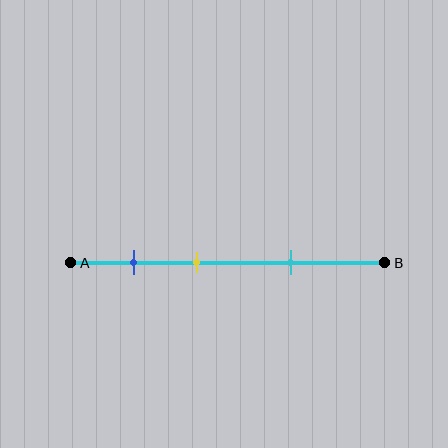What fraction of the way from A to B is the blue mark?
The blue mark is approximately 20% (0.2) of the way from A to B.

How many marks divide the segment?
There are 3 marks dividing the segment.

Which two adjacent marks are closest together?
The blue and yellow marks are the closest adjacent pair.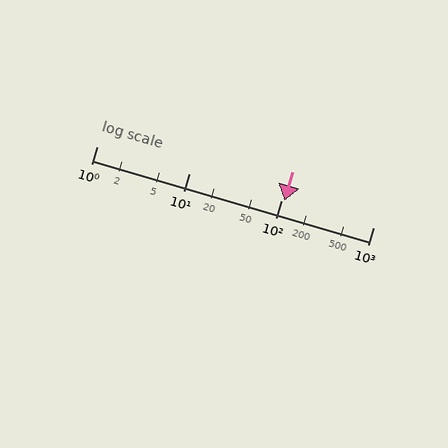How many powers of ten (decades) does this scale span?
The scale spans 3 decades, from 1 to 1000.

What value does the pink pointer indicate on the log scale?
The pointer indicates approximately 110.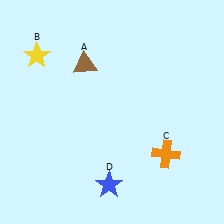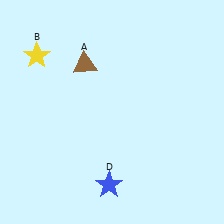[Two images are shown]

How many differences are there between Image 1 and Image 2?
There is 1 difference between the two images.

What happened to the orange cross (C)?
The orange cross (C) was removed in Image 2. It was in the bottom-right area of Image 1.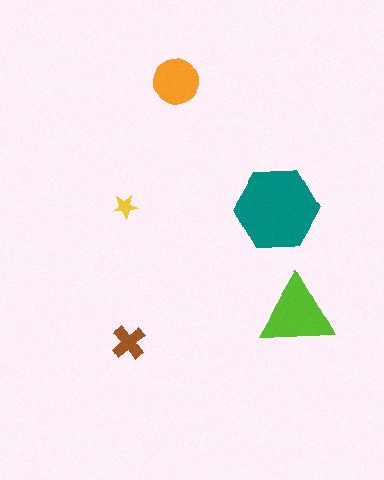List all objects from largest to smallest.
The teal hexagon, the lime triangle, the orange circle, the brown cross, the yellow star.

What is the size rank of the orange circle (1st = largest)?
3rd.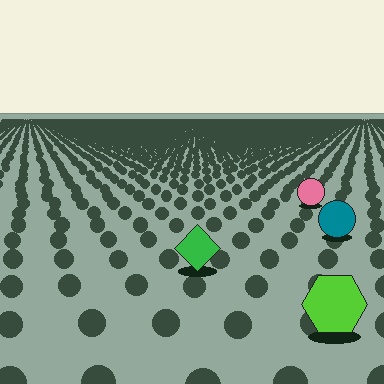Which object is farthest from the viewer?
The pink circle is farthest from the viewer. It appears smaller and the ground texture around it is denser.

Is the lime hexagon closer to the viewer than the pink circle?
Yes. The lime hexagon is closer — you can tell from the texture gradient: the ground texture is coarser near it.